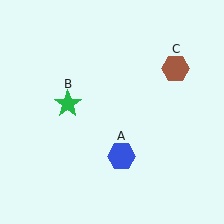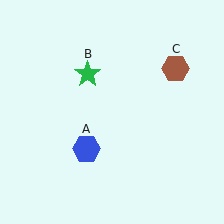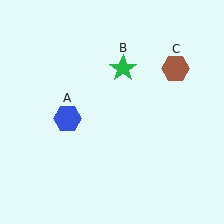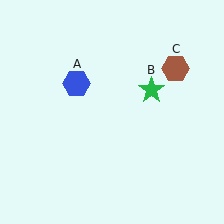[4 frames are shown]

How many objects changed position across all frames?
2 objects changed position: blue hexagon (object A), green star (object B).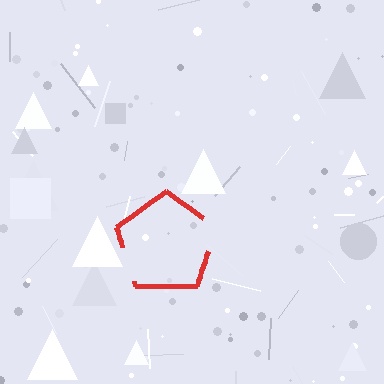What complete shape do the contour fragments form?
The contour fragments form a pentagon.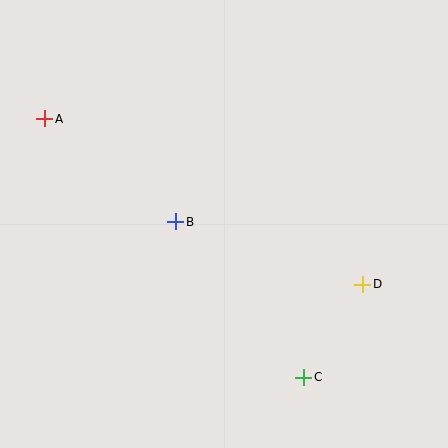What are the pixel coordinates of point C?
Point C is at (304, 377).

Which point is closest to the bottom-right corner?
Point C is closest to the bottom-right corner.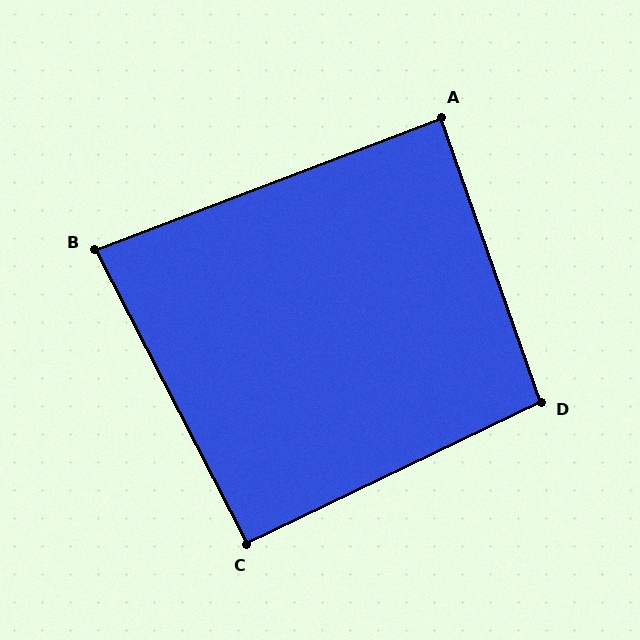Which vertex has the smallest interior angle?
B, at approximately 84 degrees.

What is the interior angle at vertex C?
Approximately 92 degrees (approximately right).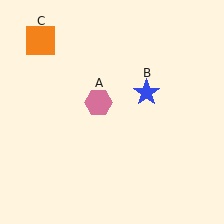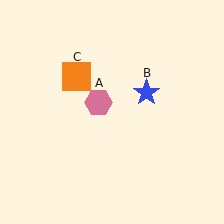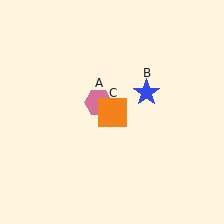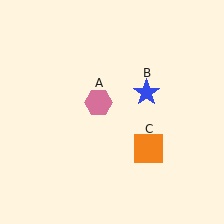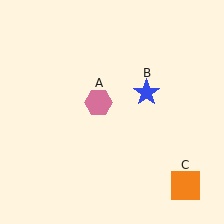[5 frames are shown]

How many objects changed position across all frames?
1 object changed position: orange square (object C).